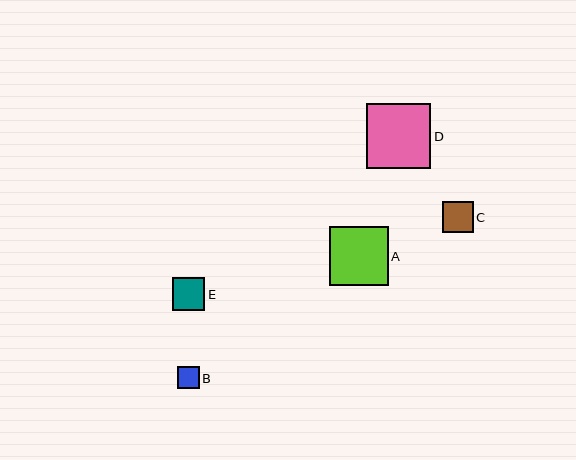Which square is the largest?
Square D is the largest with a size of approximately 65 pixels.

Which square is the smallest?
Square B is the smallest with a size of approximately 21 pixels.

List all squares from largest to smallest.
From largest to smallest: D, A, E, C, B.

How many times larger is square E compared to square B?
Square E is approximately 1.5 times the size of square B.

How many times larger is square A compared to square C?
Square A is approximately 1.9 times the size of square C.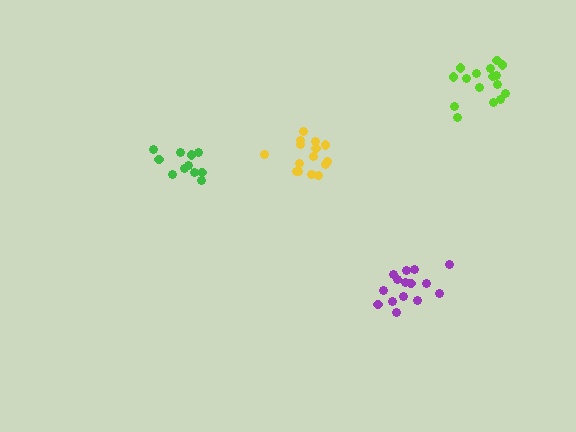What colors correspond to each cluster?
The clusters are colored: purple, green, lime, yellow.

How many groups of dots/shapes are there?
There are 4 groups.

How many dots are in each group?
Group 1: 15 dots, Group 2: 11 dots, Group 3: 16 dots, Group 4: 15 dots (57 total).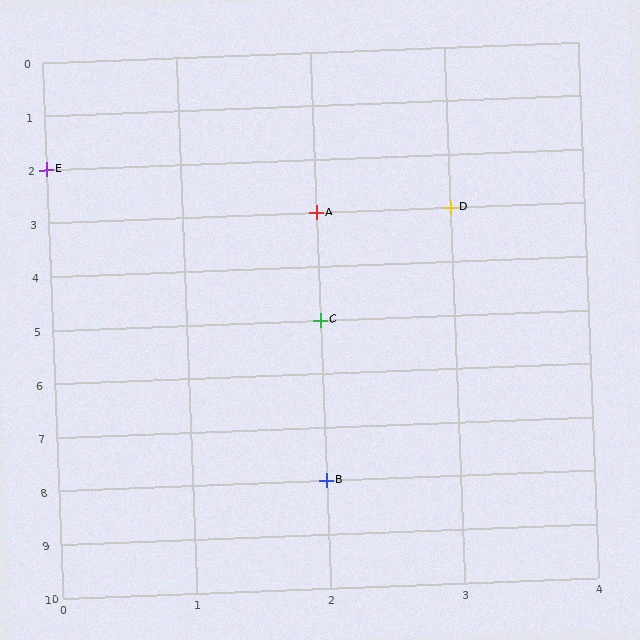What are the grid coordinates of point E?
Point E is at grid coordinates (0, 2).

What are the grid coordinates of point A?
Point A is at grid coordinates (2, 3).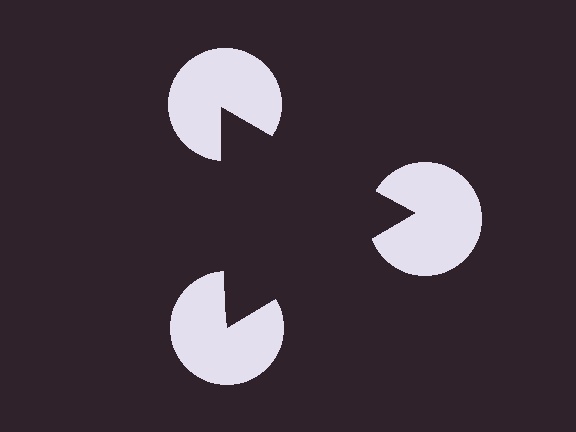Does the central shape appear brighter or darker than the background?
It typically appears slightly darker than the background, even though no actual brightness change is drawn.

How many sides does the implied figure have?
3 sides.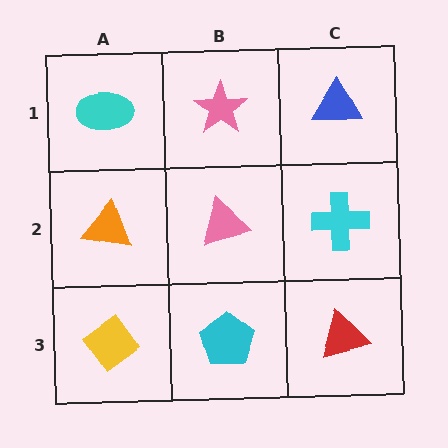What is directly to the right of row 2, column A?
A pink triangle.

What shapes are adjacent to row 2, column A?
A cyan ellipse (row 1, column A), a yellow diamond (row 3, column A), a pink triangle (row 2, column B).